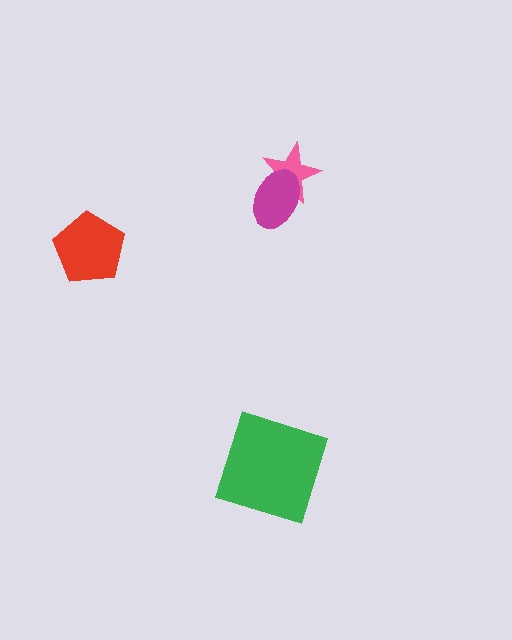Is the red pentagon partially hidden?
No, no other shape covers it.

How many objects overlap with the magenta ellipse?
1 object overlaps with the magenta ellipse.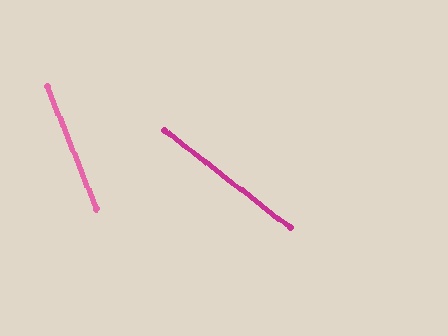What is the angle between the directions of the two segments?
Approximately 30 degrees.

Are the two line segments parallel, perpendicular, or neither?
Neither parallel nor perpendicular — they differ by about 30°.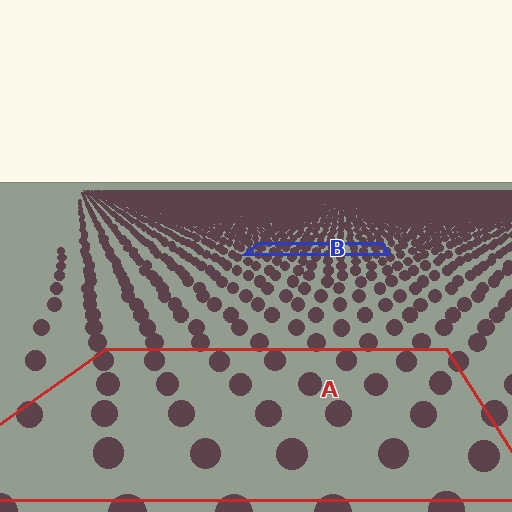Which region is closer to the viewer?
Region A is closer. The texture elements there are larger and more spread out.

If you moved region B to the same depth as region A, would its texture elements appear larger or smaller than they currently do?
They would appear larger. At a closer depth, the same texture elements are projected at a bigger on-screen size.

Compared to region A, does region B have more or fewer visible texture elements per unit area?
Region B has more texture elements per unit area — they are packed more densely because it is farther away.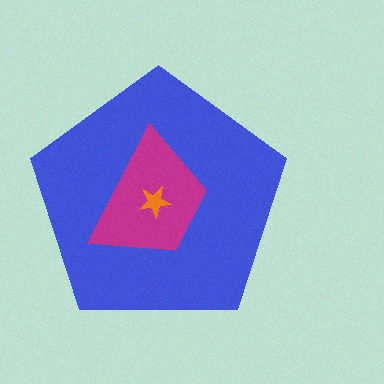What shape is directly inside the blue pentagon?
The magenta trapezoid.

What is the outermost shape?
The blue pentagon.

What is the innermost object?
The orange star.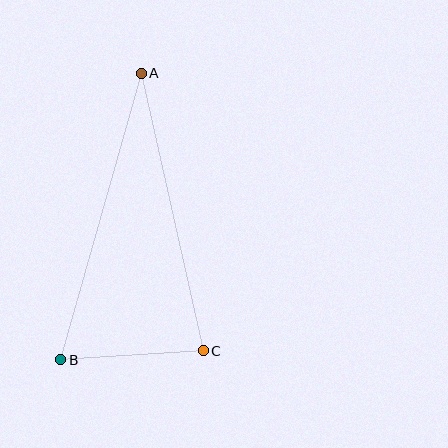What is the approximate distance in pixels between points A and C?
The distance between A and C is approximately 285 pixels.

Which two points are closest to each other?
Points B and C are closest to each other.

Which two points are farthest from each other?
Points A and B are farthest from each other.